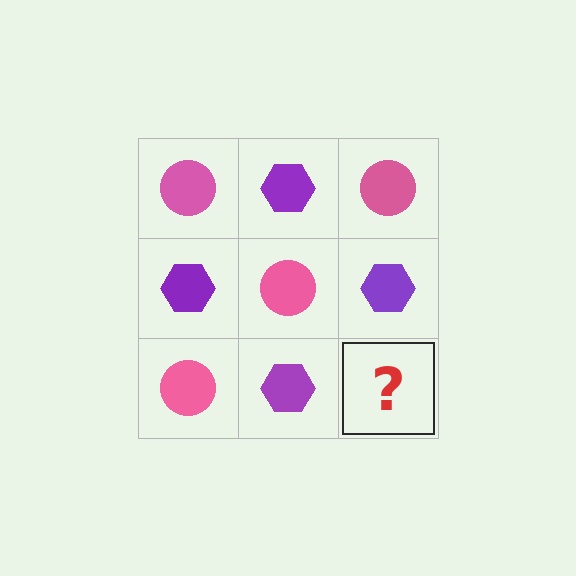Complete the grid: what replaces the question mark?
The question mark should be replaced with a pink circle.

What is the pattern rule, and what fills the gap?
The rule is that it alternates pink circle and purple hexagon in a checkerboard pattern. The gap should be filled with a pink circle.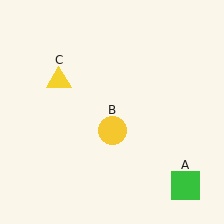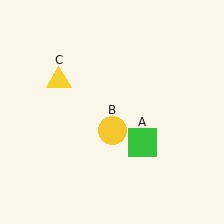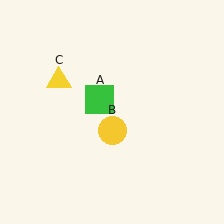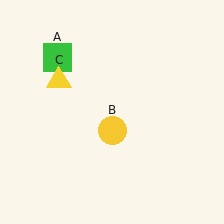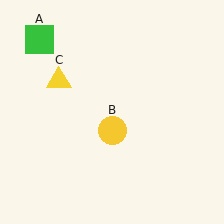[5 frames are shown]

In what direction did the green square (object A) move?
The green square (object A) moved up and to the left.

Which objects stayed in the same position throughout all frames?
Yellow circle (object B) and yellow triangle (object C) remained stationary.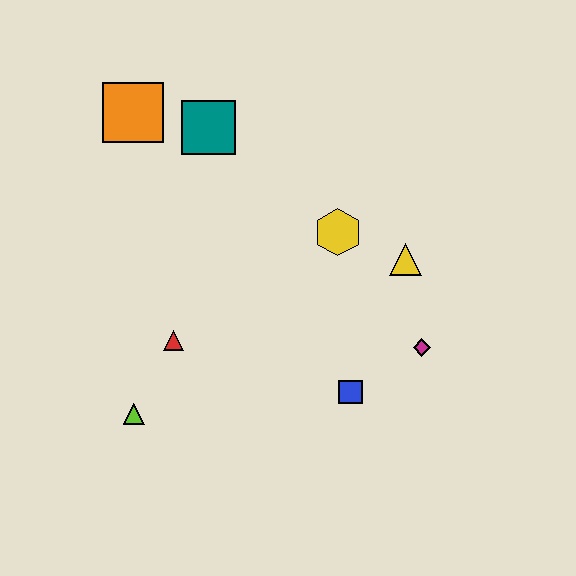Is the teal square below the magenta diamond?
No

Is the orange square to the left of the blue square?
Yes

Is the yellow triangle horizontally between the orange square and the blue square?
No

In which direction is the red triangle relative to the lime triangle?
The red triangle is above the lime triangle.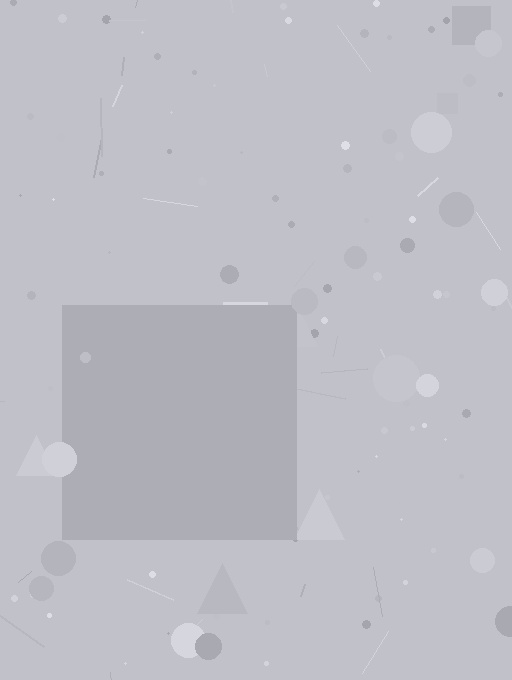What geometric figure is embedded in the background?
A square is embedded in the background.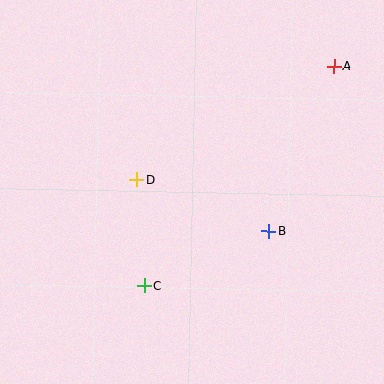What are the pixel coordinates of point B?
Point B is at (269, 231).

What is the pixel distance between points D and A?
The distance between D and A is 227 pixels.